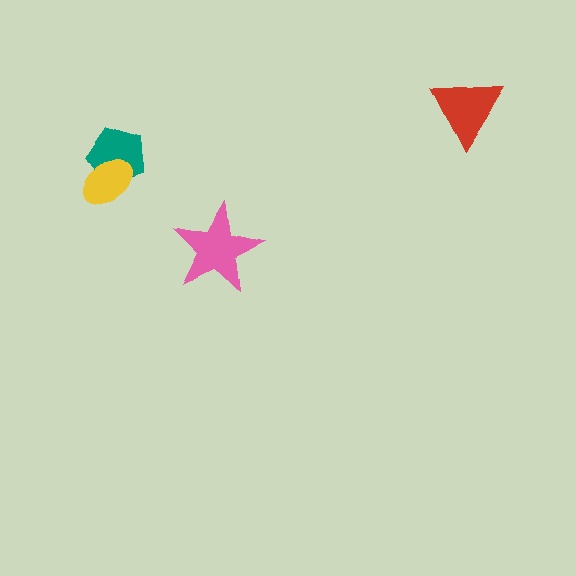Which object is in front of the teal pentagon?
The yellow ellipse is in front of the teal pentagon.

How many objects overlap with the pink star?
0 objects overlap with the pink star.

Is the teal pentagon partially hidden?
Yes, it is partially covered by another shape.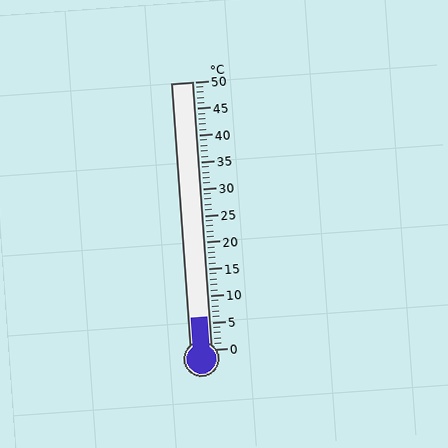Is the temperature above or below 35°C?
The temperature is below 35°C.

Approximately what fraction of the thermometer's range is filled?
The thermometer is filled to approximately 10% of its range.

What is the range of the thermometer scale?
The thermometer scale ranges from 0°C to 50°C.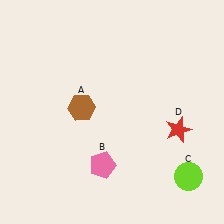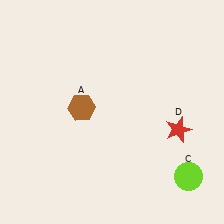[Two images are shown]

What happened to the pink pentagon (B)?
The pink pentagon (B) was removed in Image 2. It was in the bottom-left area of Image 1.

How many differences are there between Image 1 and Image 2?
There is 1 difference between the two images.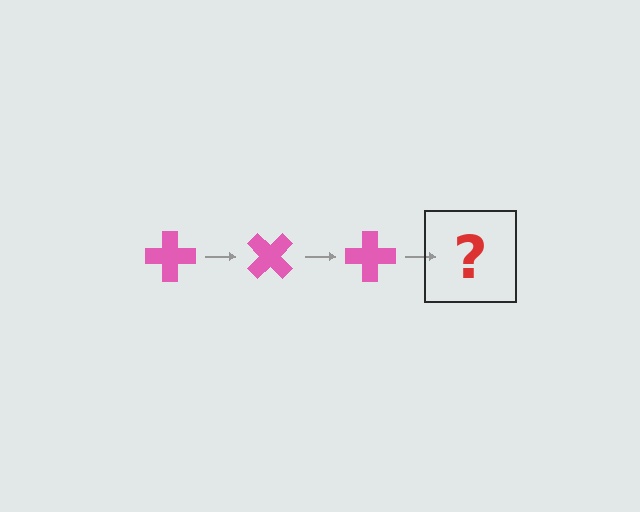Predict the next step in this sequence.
The next step is a pink cross rotated 135 degrees.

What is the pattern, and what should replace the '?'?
The pattern is that the cross rotates 45 degrees each step. The '?' should be a pink cross rotated 135 degrees.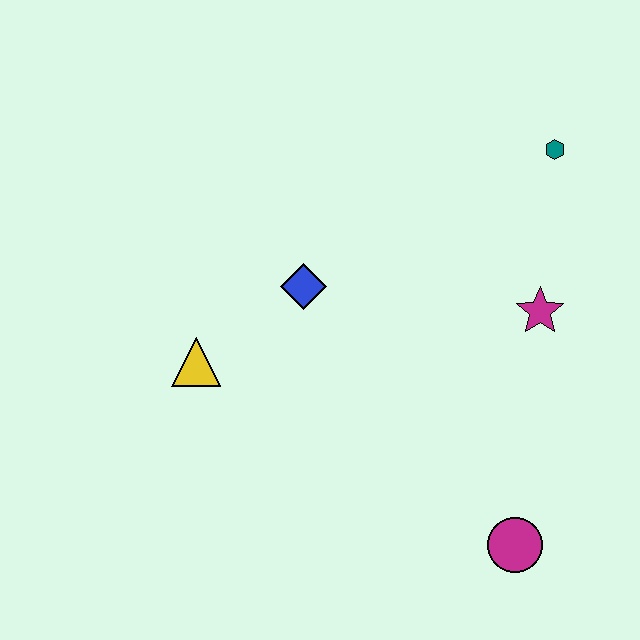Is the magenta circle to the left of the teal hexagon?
Yes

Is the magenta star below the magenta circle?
No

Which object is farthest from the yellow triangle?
The teal hexagon is farthest from the yellow triangle.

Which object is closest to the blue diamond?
The yellow triangle is closest to the blue diamond.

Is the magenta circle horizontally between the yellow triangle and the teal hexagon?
Yes